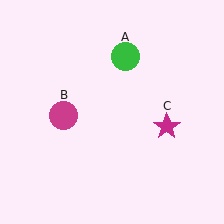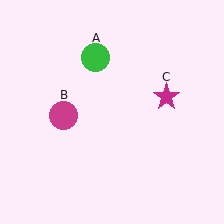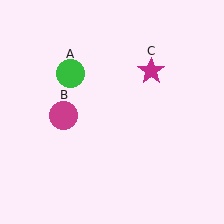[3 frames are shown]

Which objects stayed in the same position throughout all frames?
Magenta circle (object B) remained stationary.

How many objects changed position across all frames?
2 objects changed position: green circle (object A), magenta star (object C).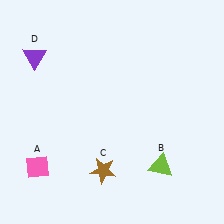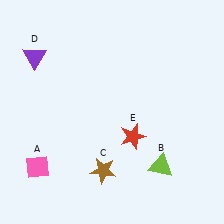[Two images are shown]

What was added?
A red star (E) was added in Image 2.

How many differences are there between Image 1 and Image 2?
There is 1 difference between the two images.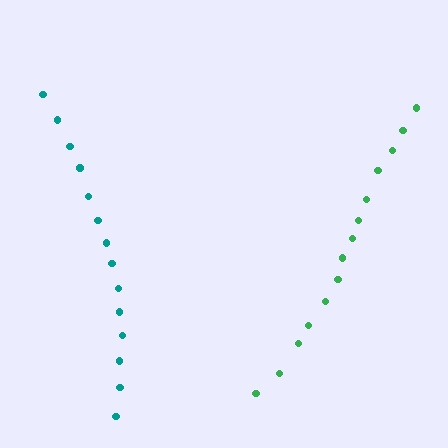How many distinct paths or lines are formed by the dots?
There are 2 distinct paths.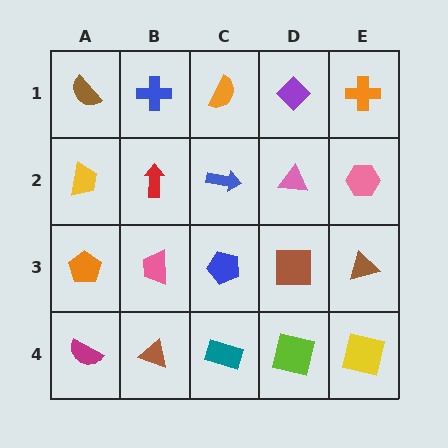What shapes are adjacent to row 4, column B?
A pink trapezoid (row 3, column B), a magenta semicircle (row 4, column A), a teal rectangle (row 4, column C).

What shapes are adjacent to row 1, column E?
A pink hexagon (row 2, column E), a purple diamond (row 1, column D).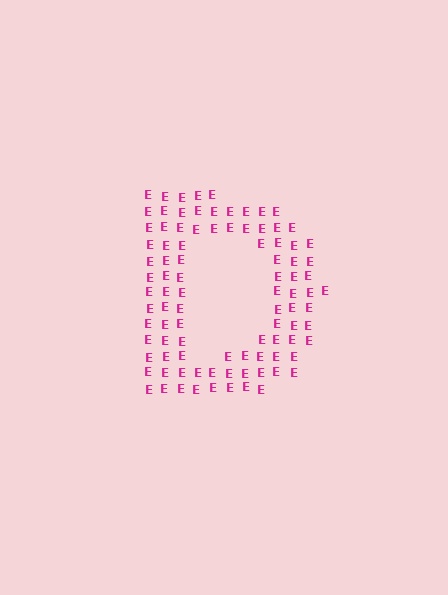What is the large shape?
The large shape is the letter D.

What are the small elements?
The small elements are letter E's.